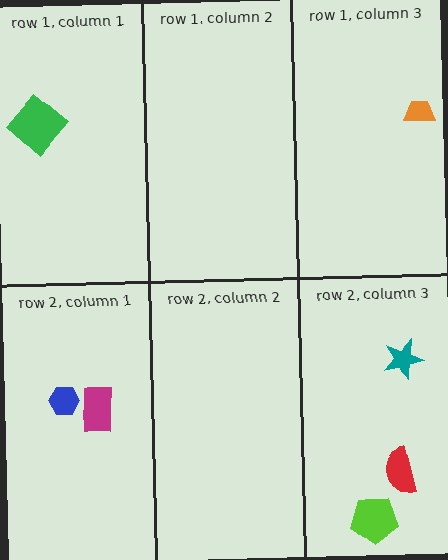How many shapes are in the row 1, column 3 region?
1.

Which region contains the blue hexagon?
The row 2, column 1 region.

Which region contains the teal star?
The row 2, column 3 region.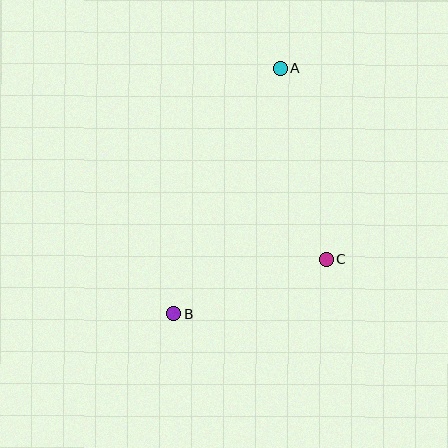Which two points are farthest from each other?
Points A and B are farthest from each other.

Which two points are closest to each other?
Points B and C are closest to each other.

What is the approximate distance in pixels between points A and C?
The distance between A and C is approximately 196 pixels.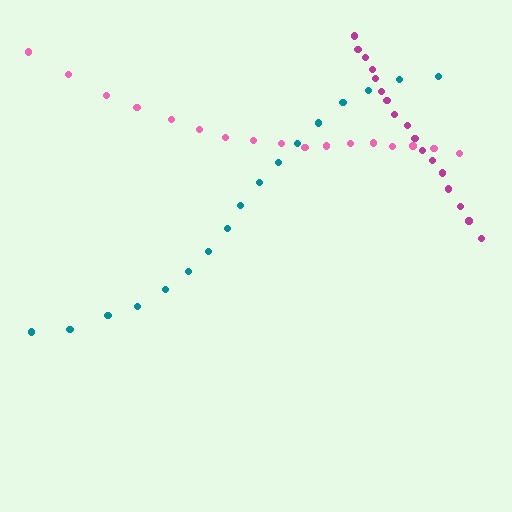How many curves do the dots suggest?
There are 3 distinct paths.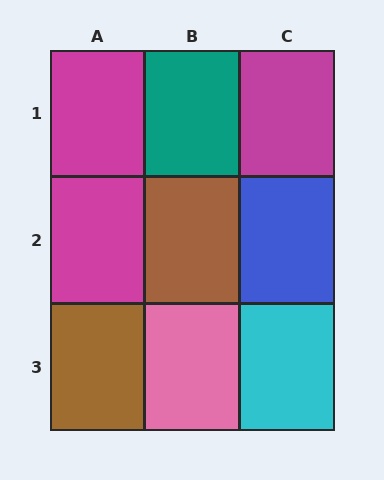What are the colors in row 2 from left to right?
Magenta, brown, blue.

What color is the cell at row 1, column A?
Magenta.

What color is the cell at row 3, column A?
Brown.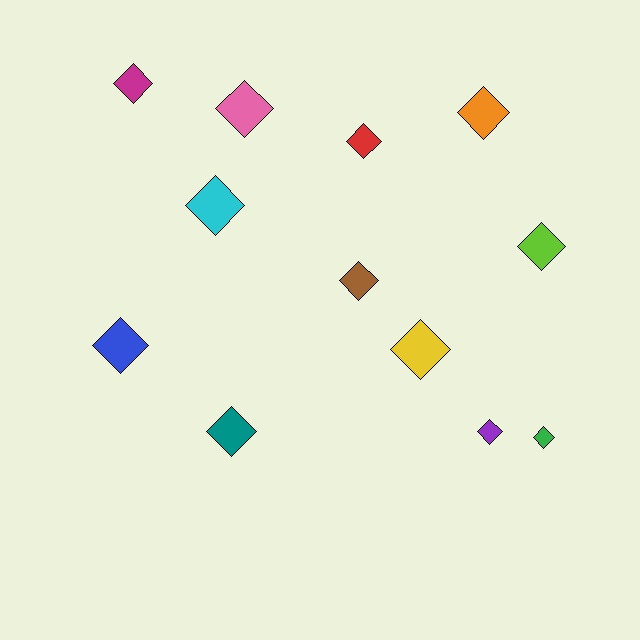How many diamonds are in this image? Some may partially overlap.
There are 12 diamonds.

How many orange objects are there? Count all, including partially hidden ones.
There is 1 orange object.